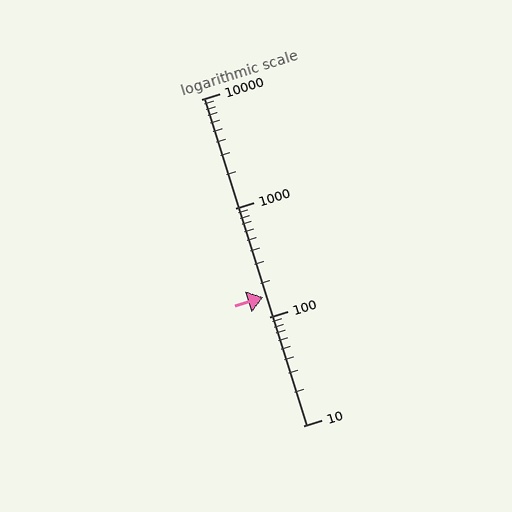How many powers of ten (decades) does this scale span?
The scale spans 3 decades, from 10 to 10000.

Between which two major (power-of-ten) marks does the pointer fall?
The pointer is between 100 and 1000.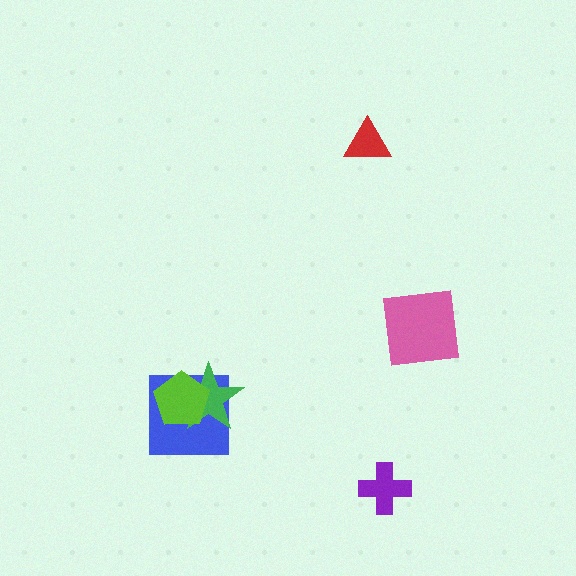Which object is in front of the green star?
The lime pentagon is in front of the green star.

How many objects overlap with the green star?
2 objects overlap with the green star.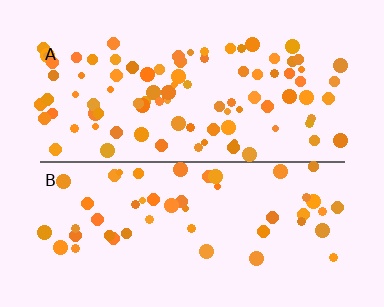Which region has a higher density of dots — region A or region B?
A (the top).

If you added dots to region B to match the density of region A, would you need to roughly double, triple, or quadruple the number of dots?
Approximately double.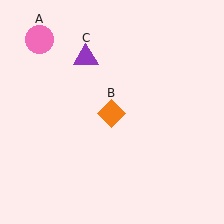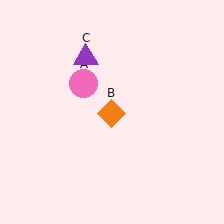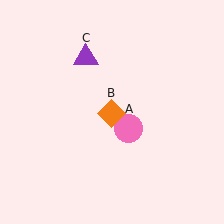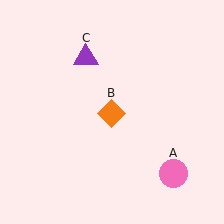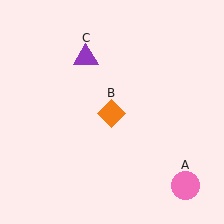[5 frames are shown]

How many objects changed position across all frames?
1 object changed position: pink circle (object A).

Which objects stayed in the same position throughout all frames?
Orange diamond (object B) and purple triangle (object C) remained stationary.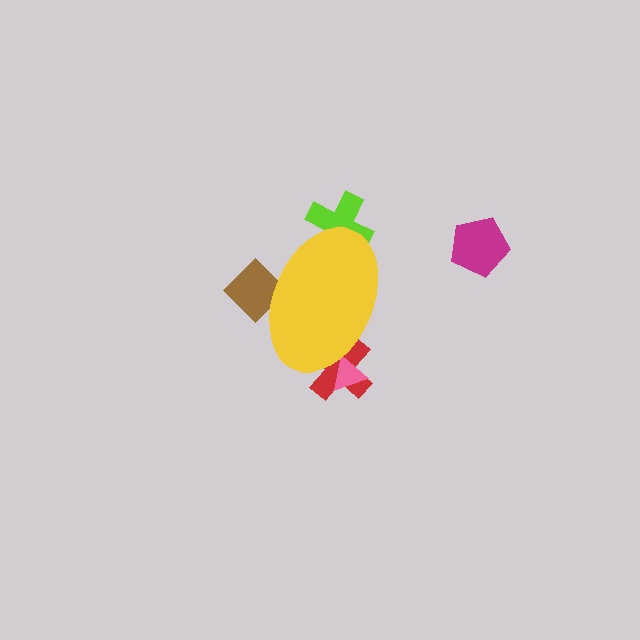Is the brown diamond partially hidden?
Yes, the brown diamond is partially hidden behind the yellow ellipse.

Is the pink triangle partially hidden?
Yes, the pink triangle is partially hidden behind the yellow ellipse.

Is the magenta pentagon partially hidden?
No, the magenta pentagon is fully visible.